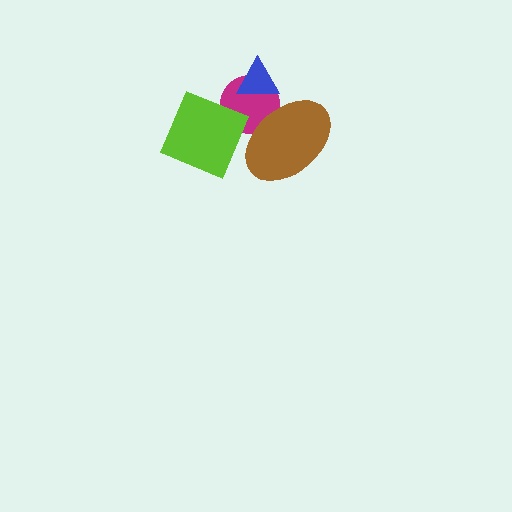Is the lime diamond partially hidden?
Yes, it is partially covered by another shape.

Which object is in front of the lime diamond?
The brown ellipse is in front of the lime diamond.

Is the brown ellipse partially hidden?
No, no other shape covers it.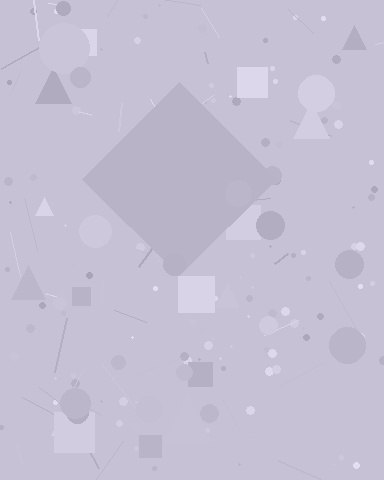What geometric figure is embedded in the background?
A diamond is embedded in the background.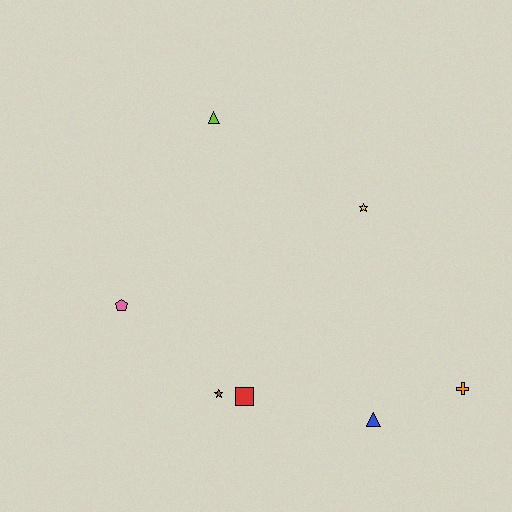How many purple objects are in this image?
There are no purple objects.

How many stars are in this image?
There are 2 stars.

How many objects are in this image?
There are 7 objects.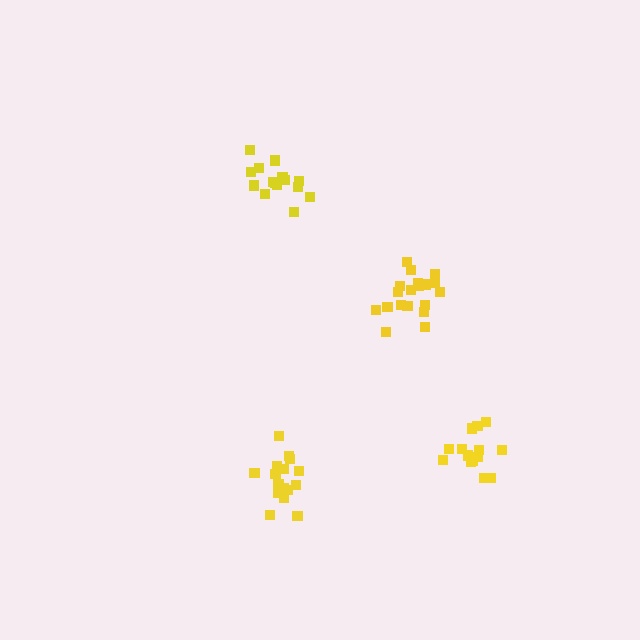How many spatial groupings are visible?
There are 4 spatial groupings.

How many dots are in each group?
Group 1: 16 dots, Group 2: 14 dots, Group 3: 15 dots, Group 4: 19 dots (64 total).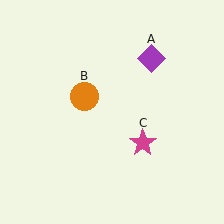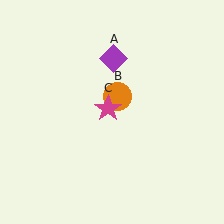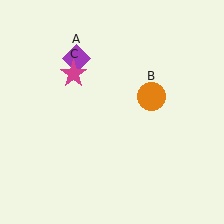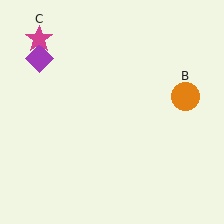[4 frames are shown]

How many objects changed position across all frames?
3 objects changed position: purple diamond (object A), orange circle (object B), magenta star (object C).